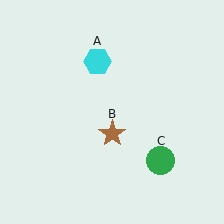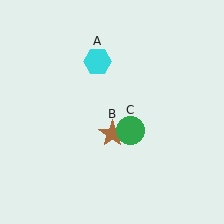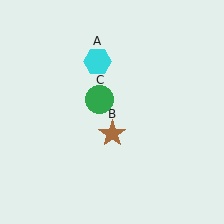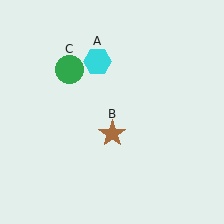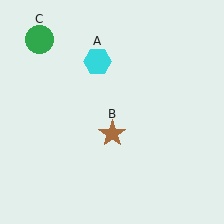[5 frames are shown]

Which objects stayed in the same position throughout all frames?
Cyan hexagon (object A) and brown star (object B) remained stationary.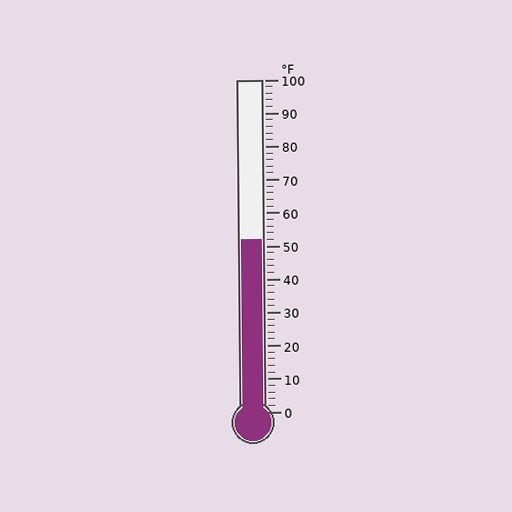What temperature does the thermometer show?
The thermometer shows approximately 52°F.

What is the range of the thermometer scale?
The thermometer scale ranges from 0°F to 100°F.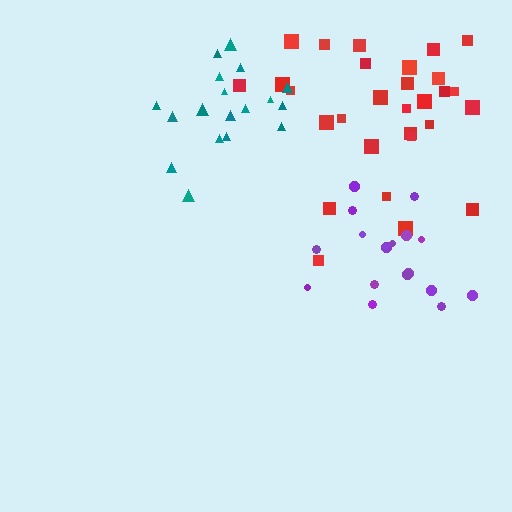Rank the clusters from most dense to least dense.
teal, purple, red.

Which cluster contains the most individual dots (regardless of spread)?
Red (29).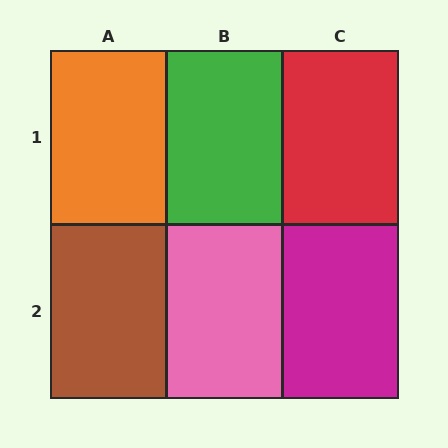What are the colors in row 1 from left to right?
Orange, green, red.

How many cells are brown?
1 cell is brown.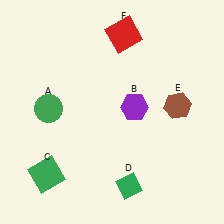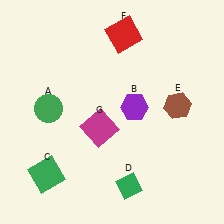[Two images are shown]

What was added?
A magenta square (G) was added in Image 2.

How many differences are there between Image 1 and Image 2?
There is 1 difference between the two images.